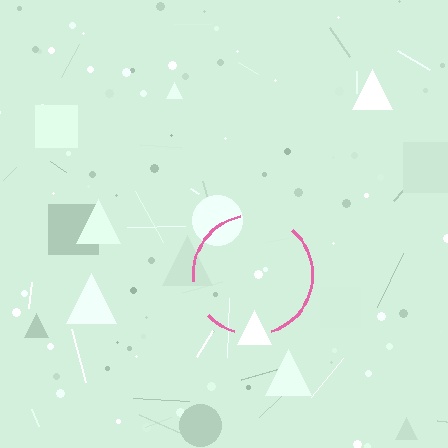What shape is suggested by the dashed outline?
The dashed outline suggests a circle.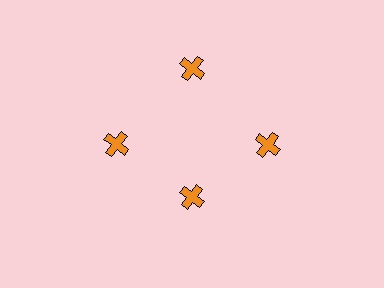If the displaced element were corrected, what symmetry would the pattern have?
It would have 4-fold rotational symmetry — the pattern would map onto itself every 90 degrees.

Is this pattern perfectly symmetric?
No. The 4 orange crosses are arranged in a ring, but one element near the 6 o'clock position is pulled inward toward the center, breaking the 4-fold rotational symmetry.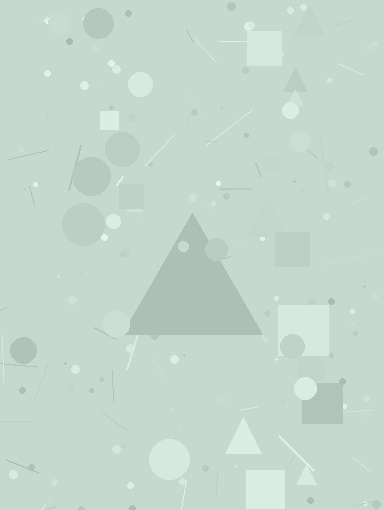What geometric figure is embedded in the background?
A triangle is embedded in the background.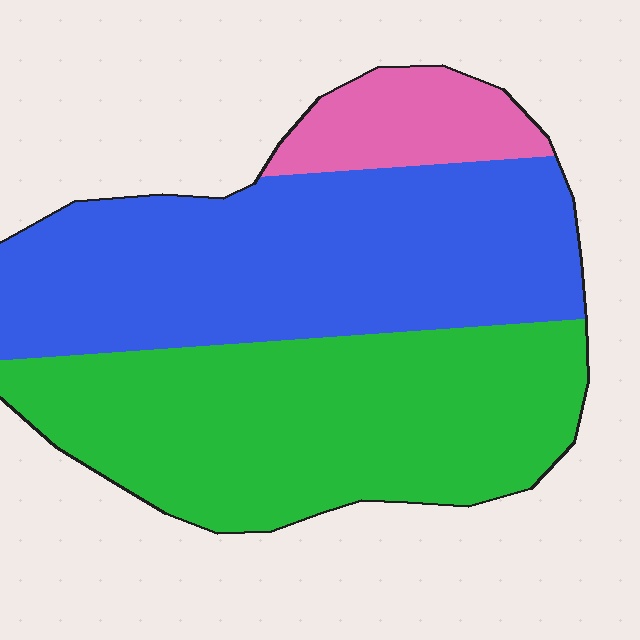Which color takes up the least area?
Pink, at roughly 10%.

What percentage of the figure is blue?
Blue covers 45% of the figure.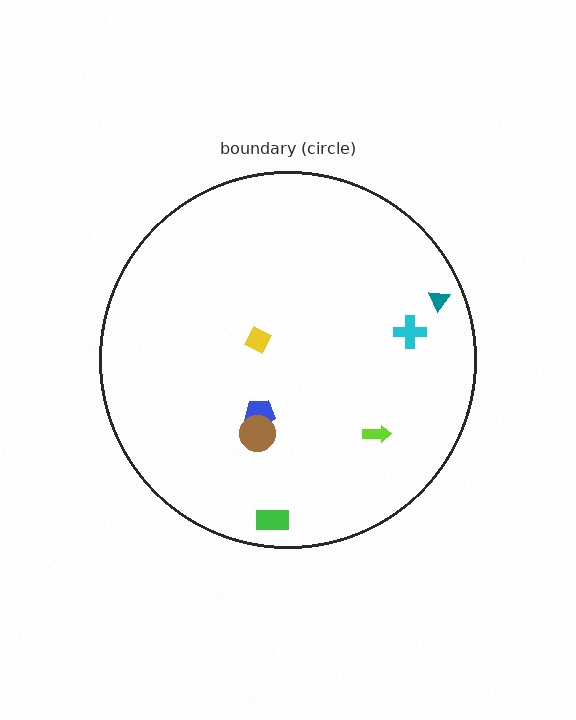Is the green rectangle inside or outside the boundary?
Inside.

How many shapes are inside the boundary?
7 inside, 0 outside.